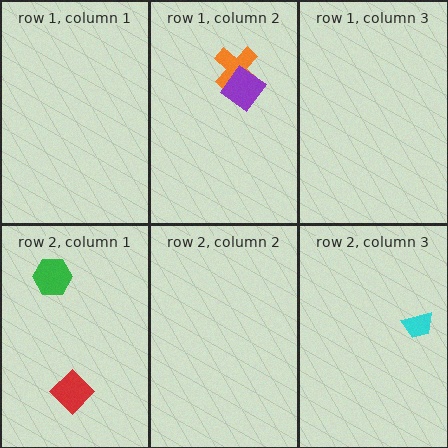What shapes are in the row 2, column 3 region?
The cyan trapezoid.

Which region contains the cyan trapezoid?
The row 2, column 3 region.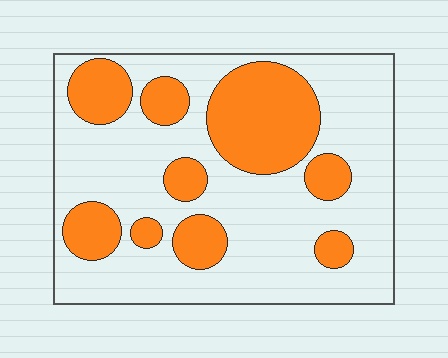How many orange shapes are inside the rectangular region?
9.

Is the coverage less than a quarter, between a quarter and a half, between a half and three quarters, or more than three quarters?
Between a quarter and a half.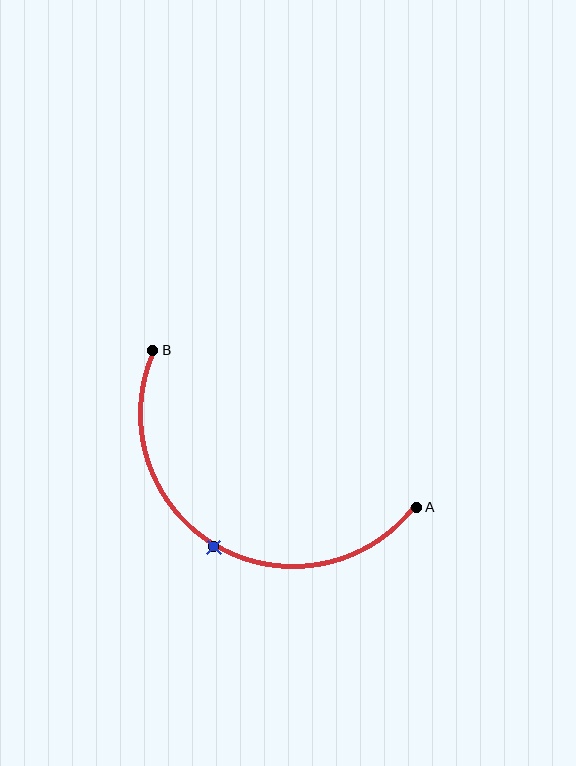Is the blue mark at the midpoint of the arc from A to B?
Yes. The blue mark lies on the arc at equal arc-length from both A and B — it is the arc midpoint.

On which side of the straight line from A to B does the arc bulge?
The arc bulges below the straight line connecting A and B.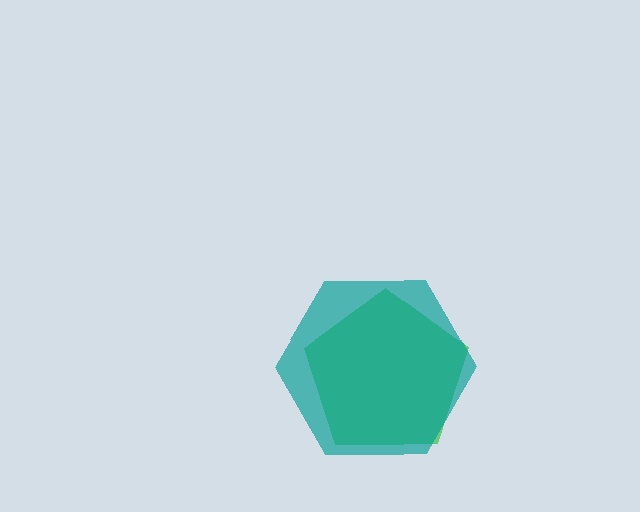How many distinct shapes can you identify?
There are 2 distinct shapes: a green pentagon, a teal hexagon.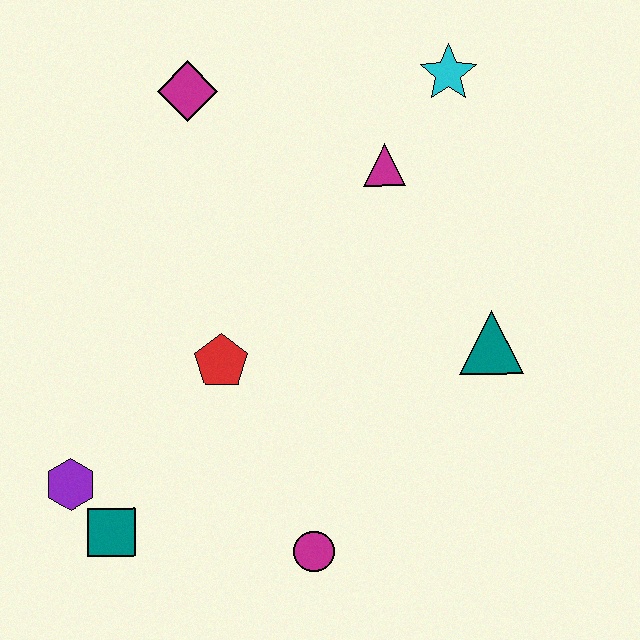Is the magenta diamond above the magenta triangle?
Yes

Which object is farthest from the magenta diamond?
The magenta circle is farthest from the magenta diamond.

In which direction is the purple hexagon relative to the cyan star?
The purple hexagon is below the cyan star.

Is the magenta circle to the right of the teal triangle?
No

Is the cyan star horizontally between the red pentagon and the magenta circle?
No